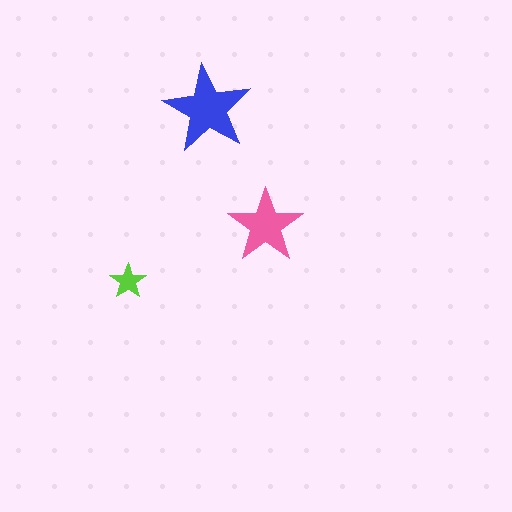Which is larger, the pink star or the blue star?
The blue one.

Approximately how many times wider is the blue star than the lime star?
About 2.5 times wider.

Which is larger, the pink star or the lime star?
The pink one.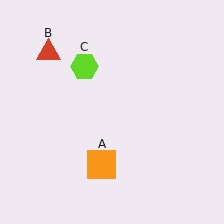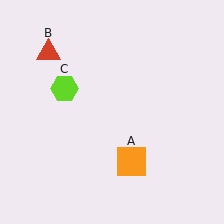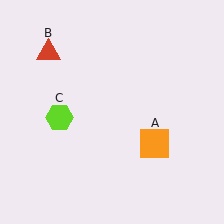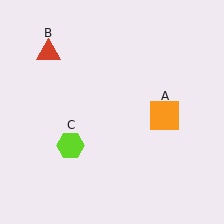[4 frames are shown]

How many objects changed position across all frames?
2 objects changed position: orange square (object A), lime hexagon (object C).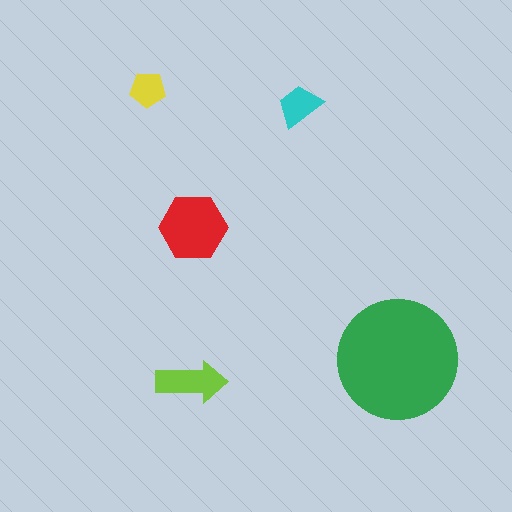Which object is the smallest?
The yellow pentagon.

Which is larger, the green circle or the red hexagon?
The green circle.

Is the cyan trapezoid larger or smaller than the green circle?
Smaller.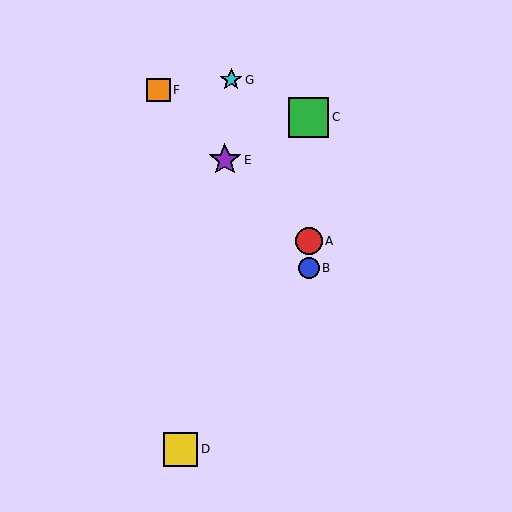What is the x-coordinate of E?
Object E is at x≈225.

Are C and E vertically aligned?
No, C is at x≈309 and E is at x≈225.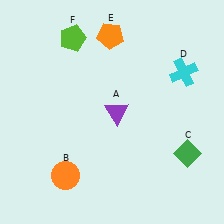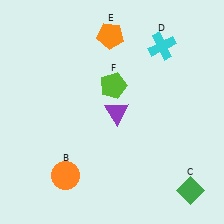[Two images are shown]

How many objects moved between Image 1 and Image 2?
3 objects moved between the two images.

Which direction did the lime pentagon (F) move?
The lime pentagon (F) moved down.